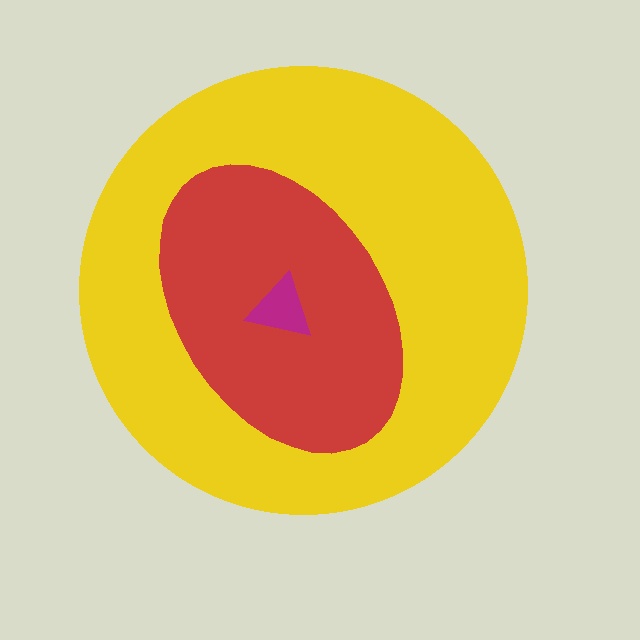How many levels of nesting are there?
3.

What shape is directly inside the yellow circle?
The red ellipse.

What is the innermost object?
The magenta triangle.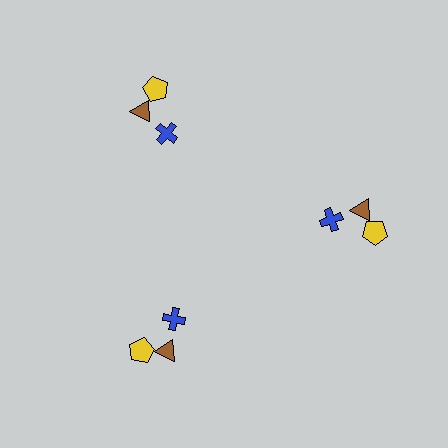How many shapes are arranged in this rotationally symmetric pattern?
There are 9 shapes, arranged in 3 groups of 3.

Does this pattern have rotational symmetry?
Yes, this pattern has 3-fold rotational symmetry. It looks the same after rotating 120 degrees around the center.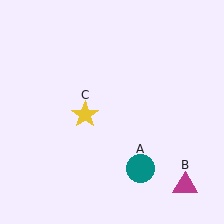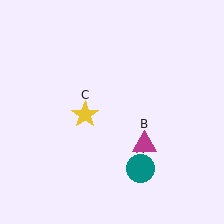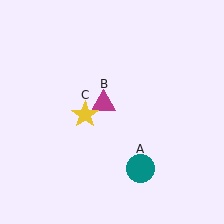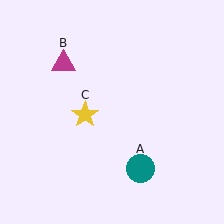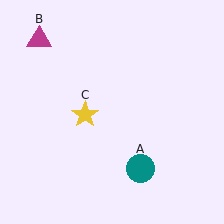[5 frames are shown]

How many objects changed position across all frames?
1 object changed position: magenta triangle (object B).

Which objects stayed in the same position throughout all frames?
Teal circle (object A) and yellow star (object C) remained stationary.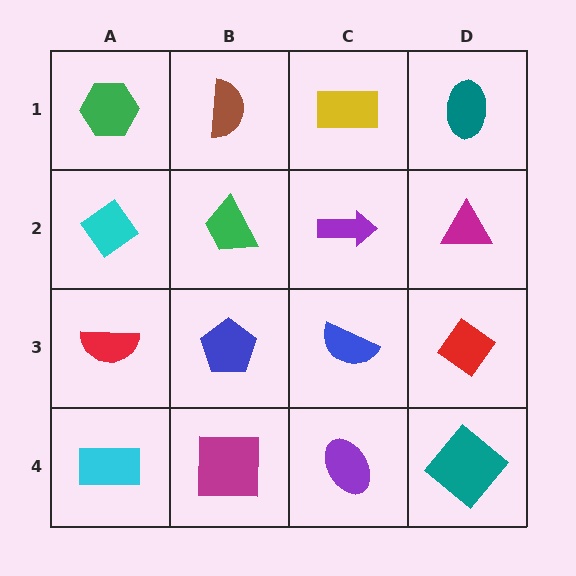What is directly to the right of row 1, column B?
A yellow rectangle.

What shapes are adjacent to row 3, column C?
A purple arrow (row 2, column C), a purple ellipse (row 4, column C), a blue pentagon (row 3, column B), a red diamond (row 3, column D).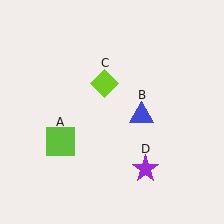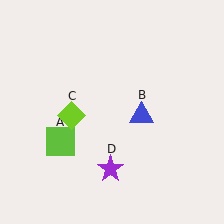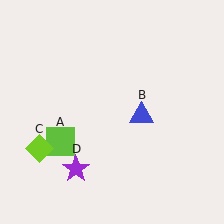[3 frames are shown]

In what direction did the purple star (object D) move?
The purple star (object D) moved left.